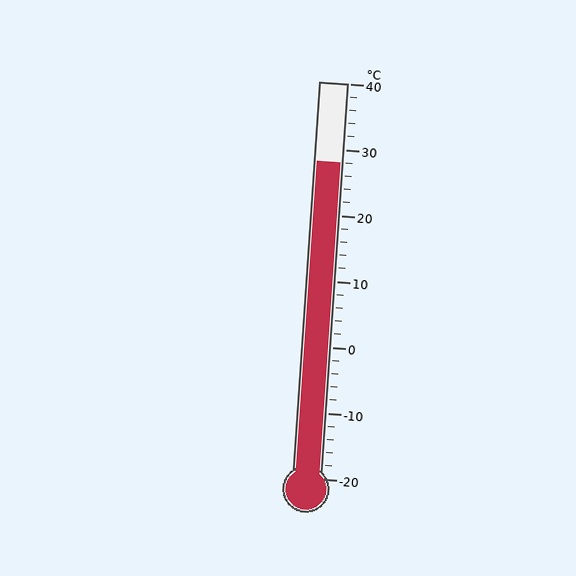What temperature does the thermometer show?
The thermometer shows approximately 28°C.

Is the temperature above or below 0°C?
The temperature is above 0°C.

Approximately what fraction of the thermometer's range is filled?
The thermometer is filled to approximately 80% of its range.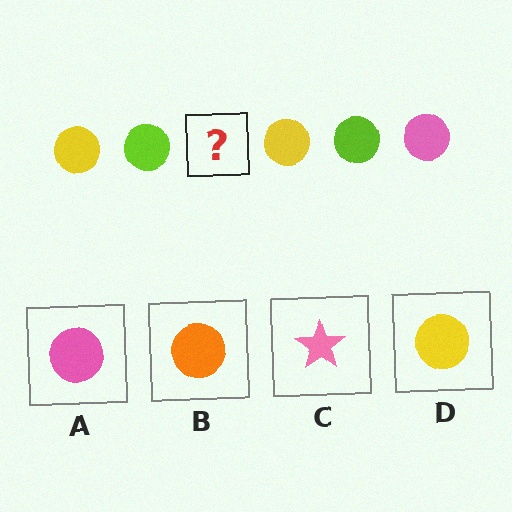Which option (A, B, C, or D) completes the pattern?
A.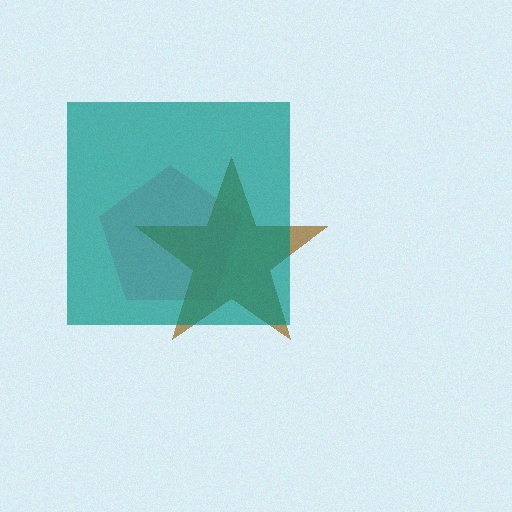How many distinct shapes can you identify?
There are 3 distinct shapes: a pink pentagon, a brown star, a teal square.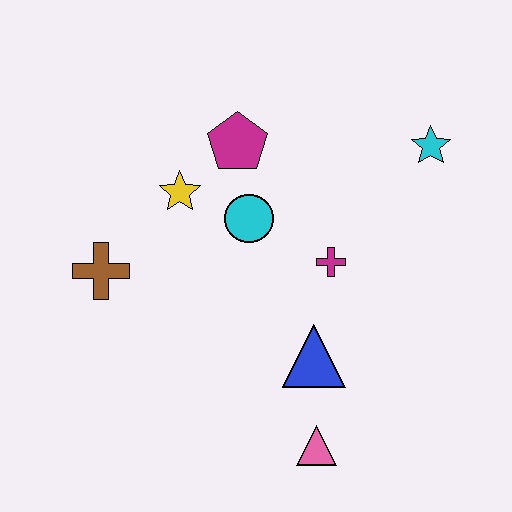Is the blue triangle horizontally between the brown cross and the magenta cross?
Yes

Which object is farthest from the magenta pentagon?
The pink triangle is farthest from the magenta pentagon.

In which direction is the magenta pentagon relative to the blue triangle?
The magenta pentagon is above the blue triangle.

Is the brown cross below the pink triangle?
No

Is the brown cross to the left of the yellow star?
Yes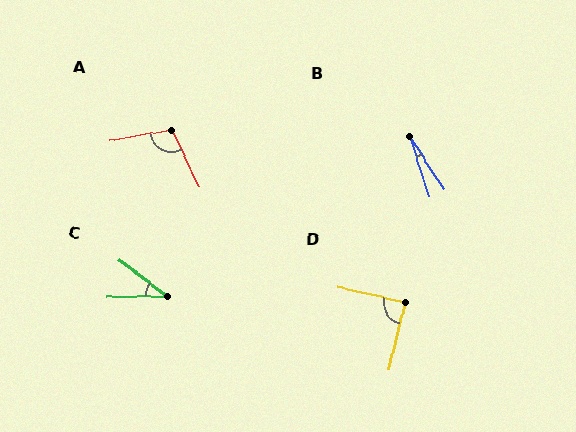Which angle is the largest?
A, at approximately 106 degrees.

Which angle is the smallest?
B, at approximately 16 degrees.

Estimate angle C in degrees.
Approximately 38 degrees.